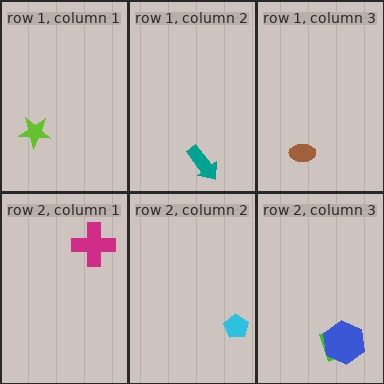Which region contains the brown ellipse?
The row 1, column 3 region.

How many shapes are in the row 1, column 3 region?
1.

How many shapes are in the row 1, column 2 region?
1.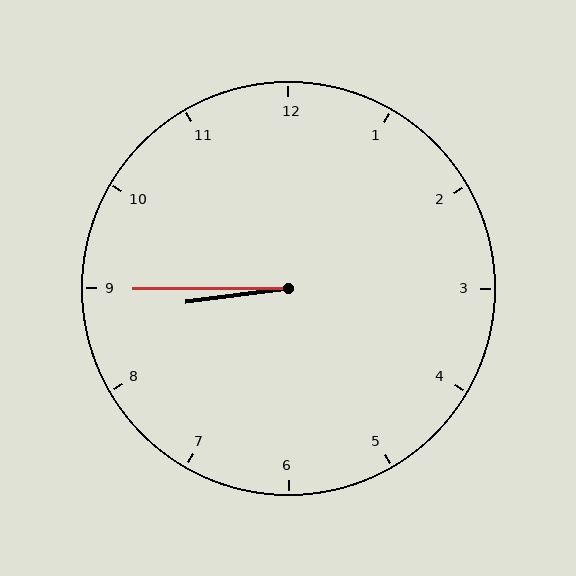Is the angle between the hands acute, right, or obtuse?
It is acute.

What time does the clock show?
8:45.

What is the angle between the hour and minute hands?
Approximately 8 degrees.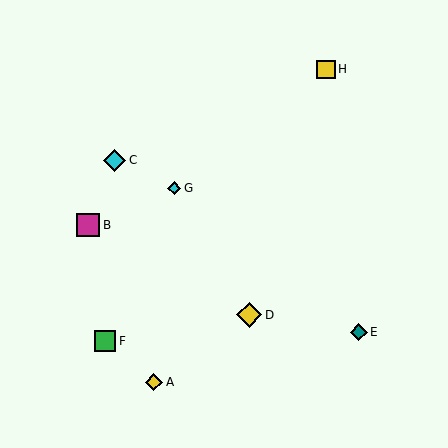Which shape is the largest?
The yellow diamond (labeled D) is the largest.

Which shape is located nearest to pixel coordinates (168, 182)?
The cyan diamond (labeled G) at (174, 188) is nearest to that location.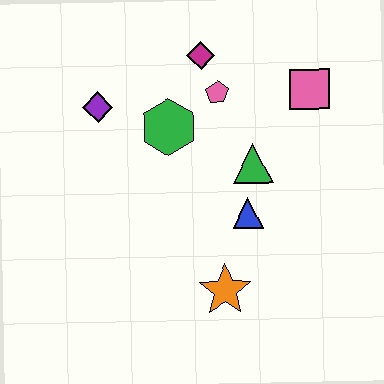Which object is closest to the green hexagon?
The pink pentagon is closest to the green hexagon.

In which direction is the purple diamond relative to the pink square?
The purple diamond is to the left of the pink square.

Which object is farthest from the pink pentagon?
The orange star is farthest from the pink pentagon.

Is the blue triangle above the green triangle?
No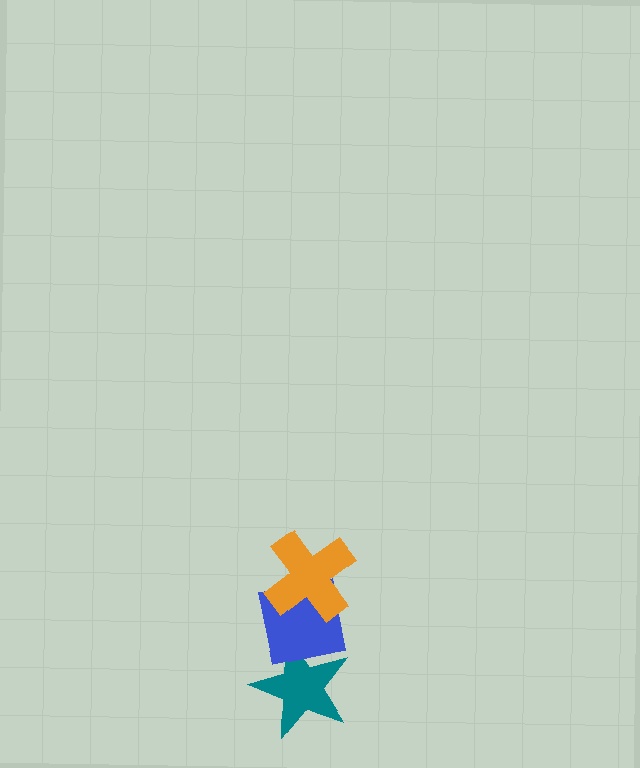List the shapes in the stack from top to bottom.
From top to bottom: the orange cross, the blue square, the teal star.